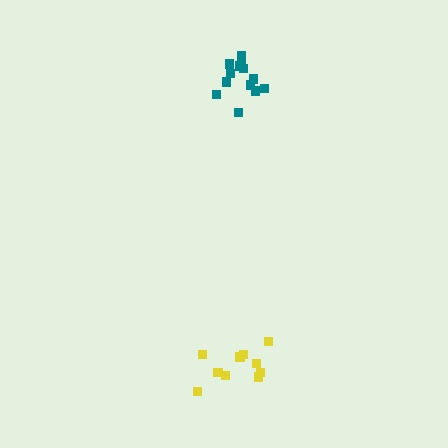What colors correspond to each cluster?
The clusters are colored: yellow, teal.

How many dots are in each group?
Group 1: 10 dots, Group 2: 13 dots (23 total).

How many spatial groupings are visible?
There are 2 spatial groupings.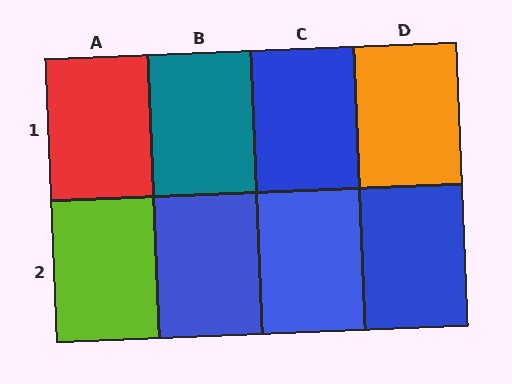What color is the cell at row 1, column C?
Blue.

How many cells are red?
1 cell is red.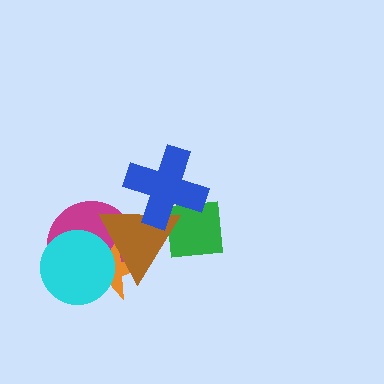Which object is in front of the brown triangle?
The blue cross is in front of the brown triangle.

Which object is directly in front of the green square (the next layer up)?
The brown triangle is directly in front of the green square.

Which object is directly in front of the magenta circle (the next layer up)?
The orange star is directly in front of the magenta circle.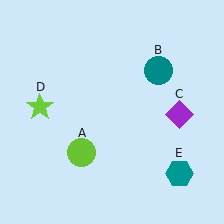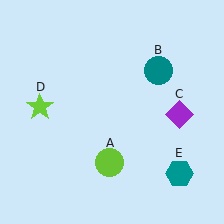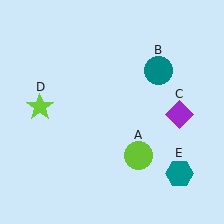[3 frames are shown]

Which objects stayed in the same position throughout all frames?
Teal circle (object B) and purple diamond (object C) and lime star (object D) and teal hexagon (object E) remained stationary.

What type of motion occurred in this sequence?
The lime circle (object A) rotated counterclockwise around the center of the scene.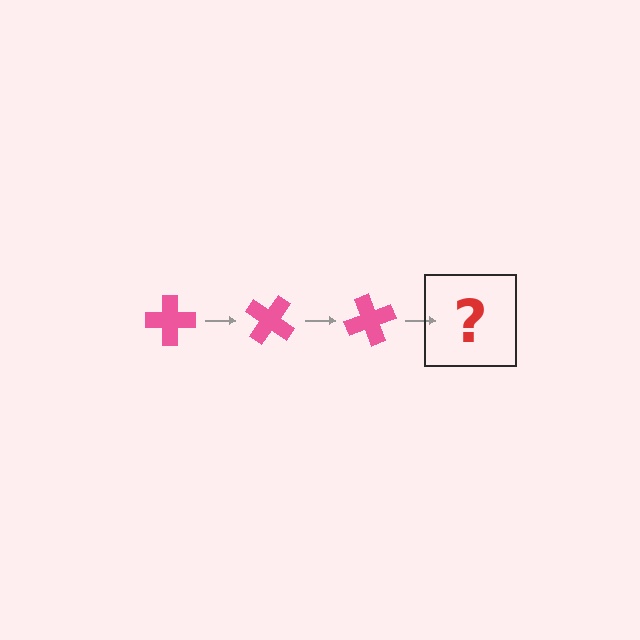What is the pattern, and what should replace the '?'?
The pattern is that the cross rotates 35 degrees each step. The '?' should be a pink cross rotated 105 degrees.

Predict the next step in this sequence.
The next step is a pink cross rotated 105 degrees.